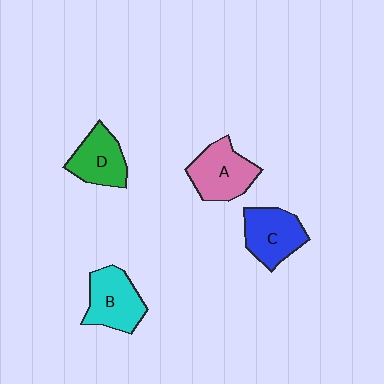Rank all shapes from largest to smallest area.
From largest to smallest: A (pink), B (cyan), C (blue), D (green).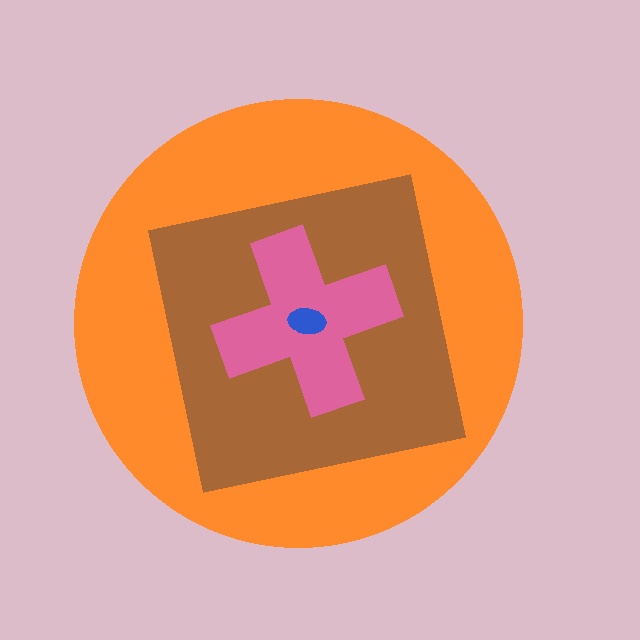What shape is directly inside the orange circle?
The brown square.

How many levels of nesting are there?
4.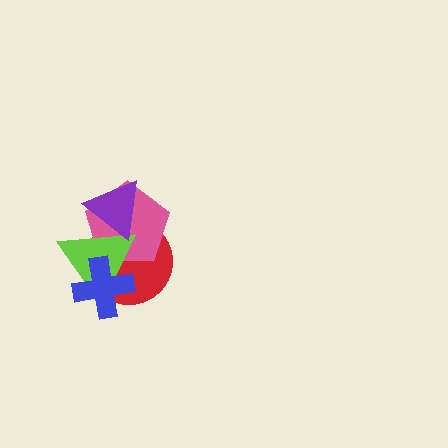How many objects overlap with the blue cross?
3 objects overlap with the blue cross.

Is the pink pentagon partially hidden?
Yes, it is partially covered by another shape.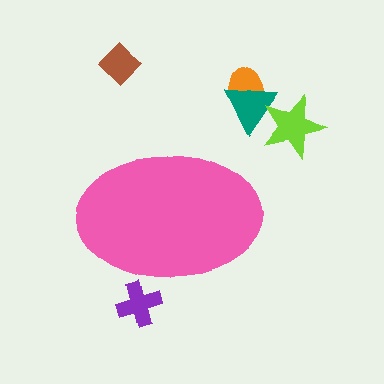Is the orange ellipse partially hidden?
No, the orange ellipse is fully visible.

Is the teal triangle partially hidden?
No, the teal triangle is fully visible.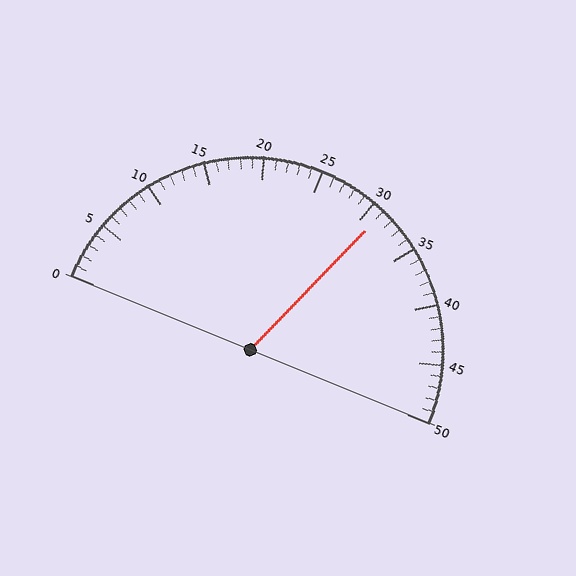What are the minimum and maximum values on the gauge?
The gauge ranges from 0 to 50.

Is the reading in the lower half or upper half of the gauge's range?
The reading is in the upper half of the range (0 to 50).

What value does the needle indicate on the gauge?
The needle indicates approximately 31.